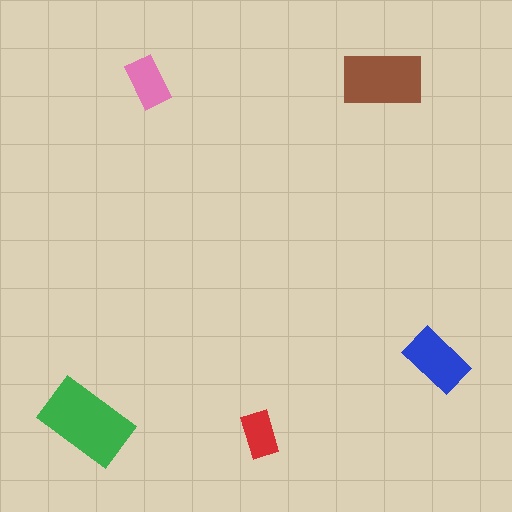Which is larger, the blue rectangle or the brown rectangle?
The brown one.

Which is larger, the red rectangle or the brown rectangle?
The brown one.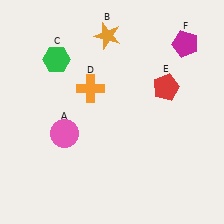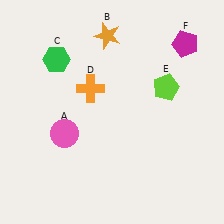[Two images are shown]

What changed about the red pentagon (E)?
In Image 1, E is red. In Image 2, it changed to lime.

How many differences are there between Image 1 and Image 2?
There is 1 difference between the two images.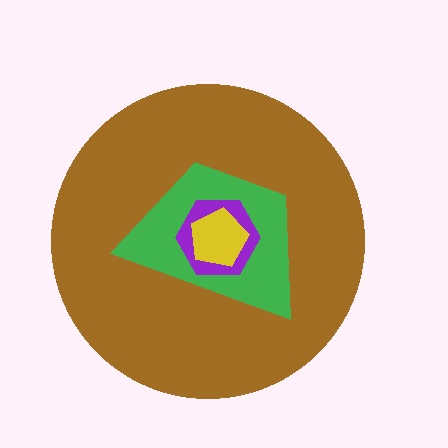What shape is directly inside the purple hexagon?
The yellow pentagon.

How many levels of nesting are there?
4.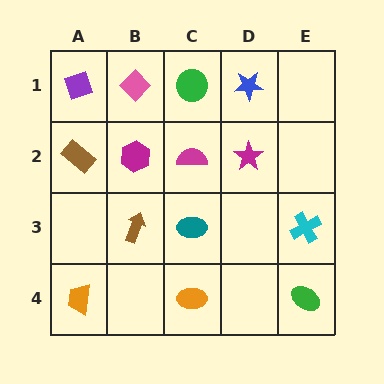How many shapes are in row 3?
3 shapes.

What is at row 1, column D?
A blue star.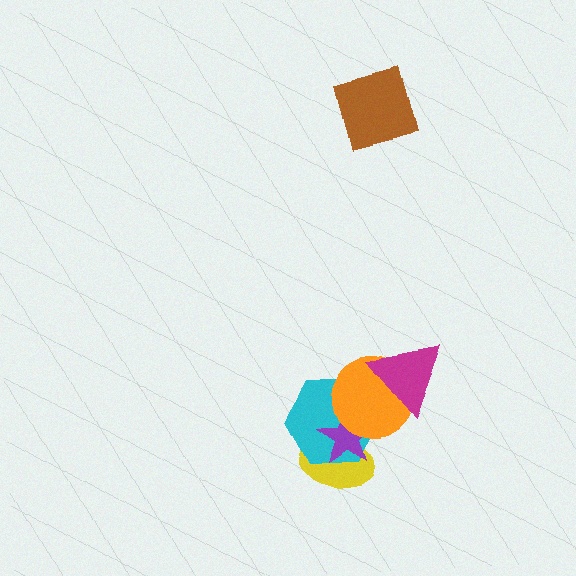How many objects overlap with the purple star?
3 objects overlap with the purple star.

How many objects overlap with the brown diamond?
0 objects overlap with the brown diamond.